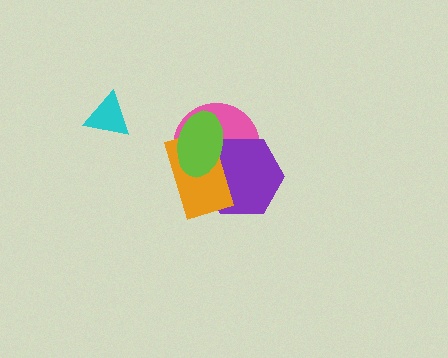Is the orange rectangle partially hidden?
Yes, it is partially covered by another shape.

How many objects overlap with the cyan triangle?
0 objects overlap with the cyan triangle.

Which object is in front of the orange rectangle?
The lime ellipse is in front of the orange rectangle.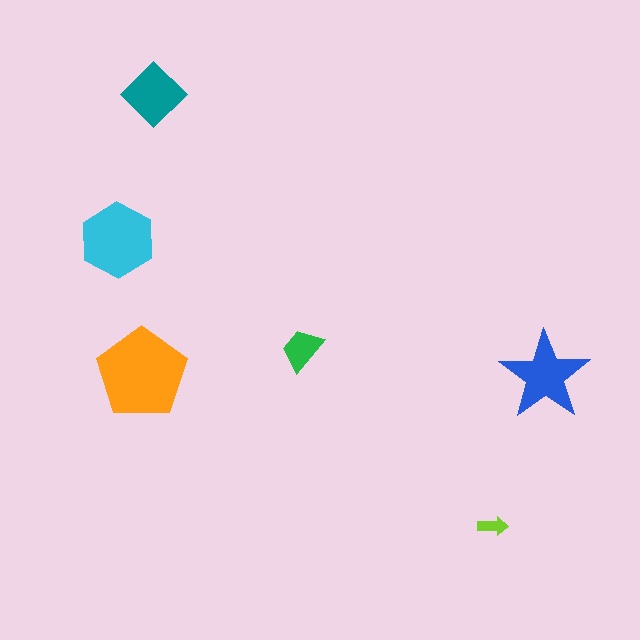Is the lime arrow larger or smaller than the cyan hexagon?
Smaller.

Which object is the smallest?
The lime arrow.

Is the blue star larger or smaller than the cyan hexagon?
Smaller.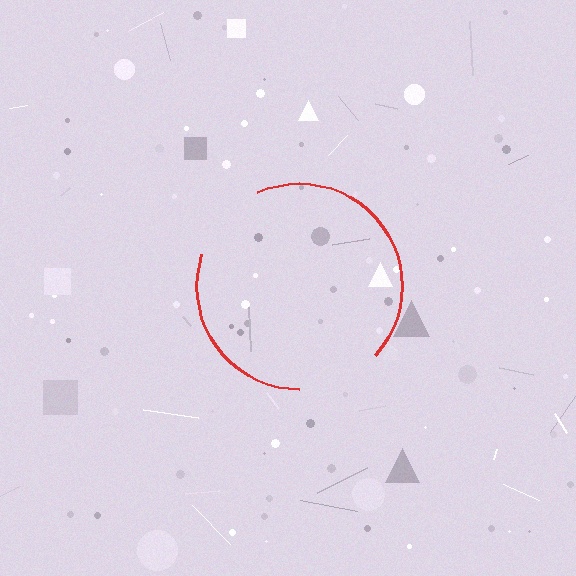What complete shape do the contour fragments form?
The contour fragments form a circle.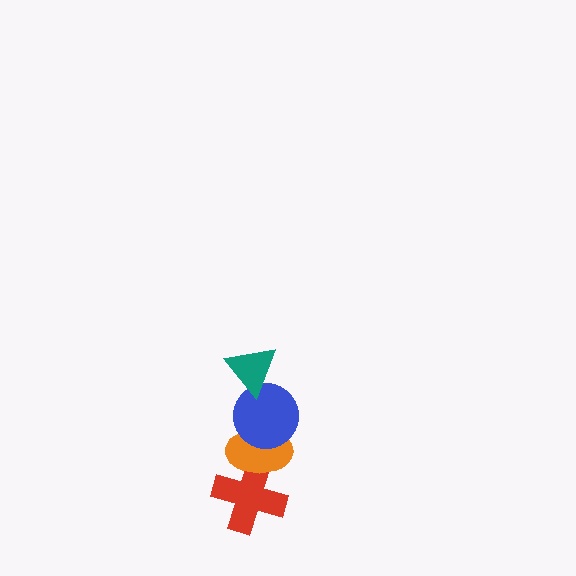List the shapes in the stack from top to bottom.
From top to bottom: the teal triangle, the blue circle, the orange ellipse, the red cross.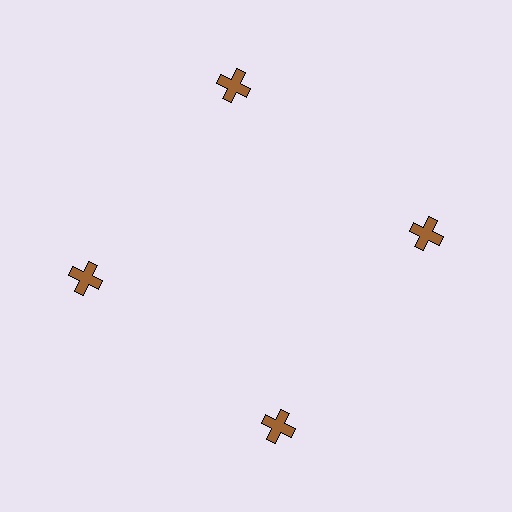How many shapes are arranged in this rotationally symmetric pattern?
There are 4 shapes, arranged in 4 groups of 1.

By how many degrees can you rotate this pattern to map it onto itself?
The pattern maps onto itself every 90 degrees of rotation.